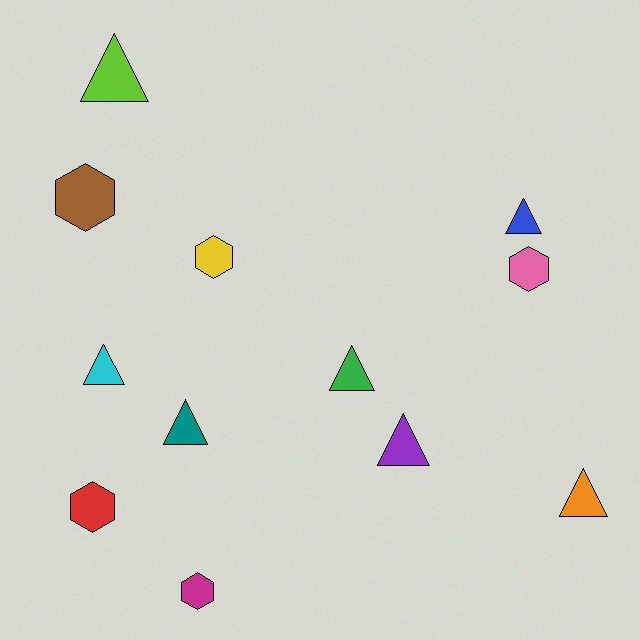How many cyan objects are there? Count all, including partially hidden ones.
There is 1 cyan object.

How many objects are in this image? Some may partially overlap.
There are 12 objects.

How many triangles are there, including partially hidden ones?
There are 7 triangles.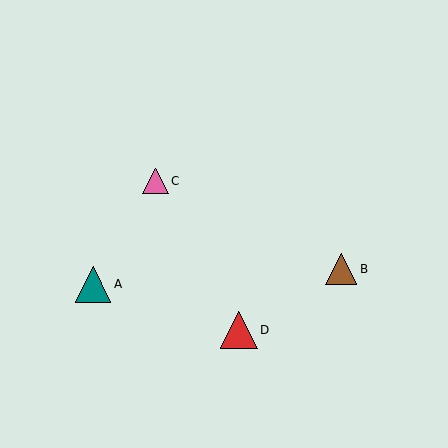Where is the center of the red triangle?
The center of the red triangle is at (239, 330).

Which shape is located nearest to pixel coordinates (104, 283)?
The teal triangle (labeled A) at (93, 284) is nearest to that location.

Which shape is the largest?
The red triangle (labeled D) is the largest.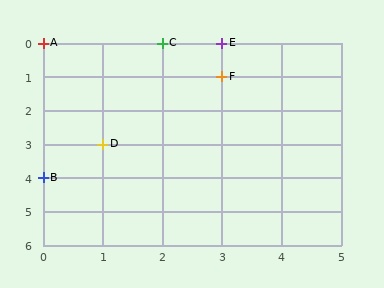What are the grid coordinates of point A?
Point A is at grid coordinates (0, 0).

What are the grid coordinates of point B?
Point B is at grid coordinates (0, 4).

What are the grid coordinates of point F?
Point F is at grid coordinates (3, 1).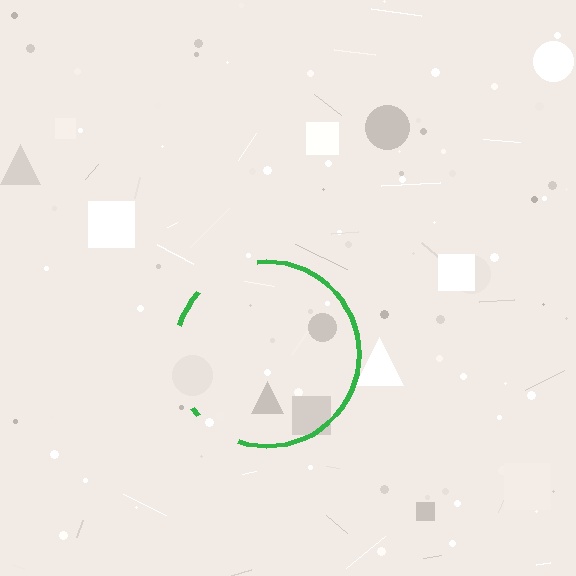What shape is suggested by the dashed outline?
The dashed outline suggests a circle.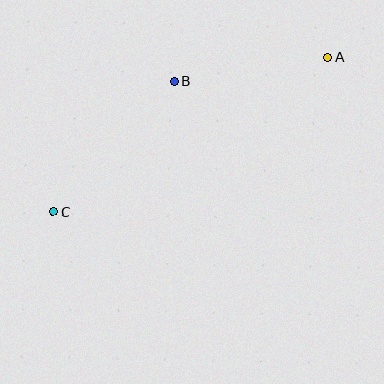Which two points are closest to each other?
Points A and B are closest to each other.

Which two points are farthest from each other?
Points A and C are farthest from each other.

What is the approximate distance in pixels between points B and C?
The distance between B and C is approximately 179 pixels.